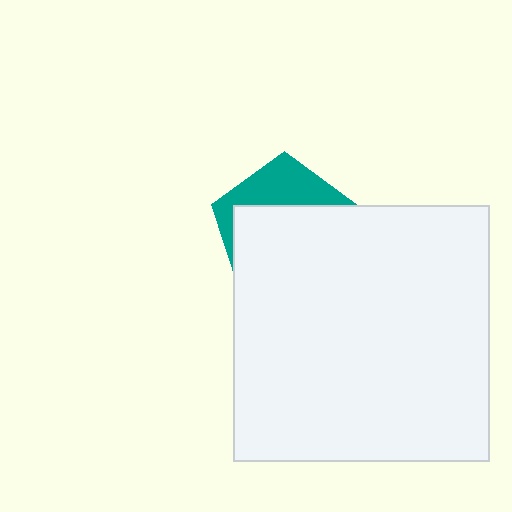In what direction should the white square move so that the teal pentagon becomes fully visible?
The white square should move down. That is the shortest direction to clear the overlap and leave the teal pentagon fully visible.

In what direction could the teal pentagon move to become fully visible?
The teal pentagon could move up. That would shift it out from behind the white square entirely.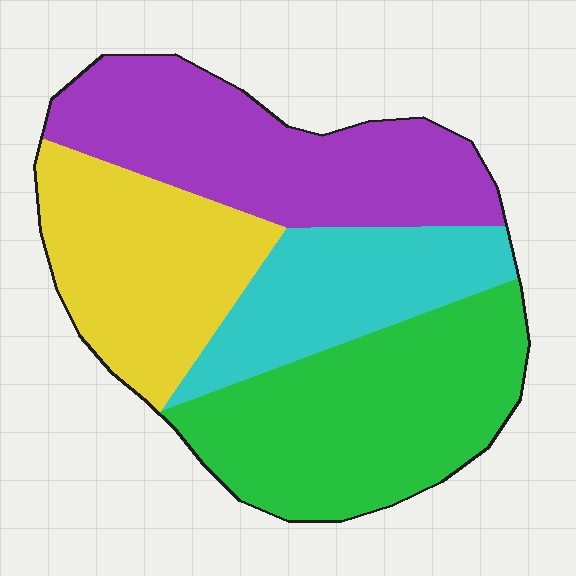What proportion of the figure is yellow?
Yellow takes up about one quarter (1/4) of the figure.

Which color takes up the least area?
Cyan, at roughly 20%.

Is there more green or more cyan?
Green.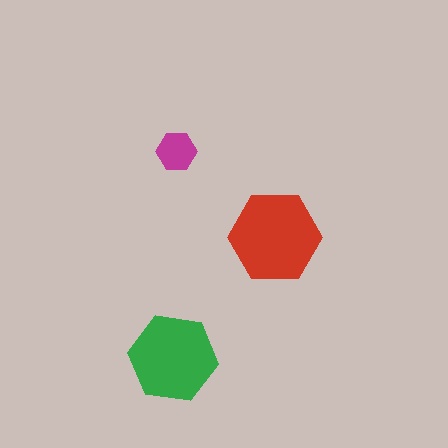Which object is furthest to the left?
The green hexagon is leftmost.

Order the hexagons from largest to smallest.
the red one, the green one, the magenta one.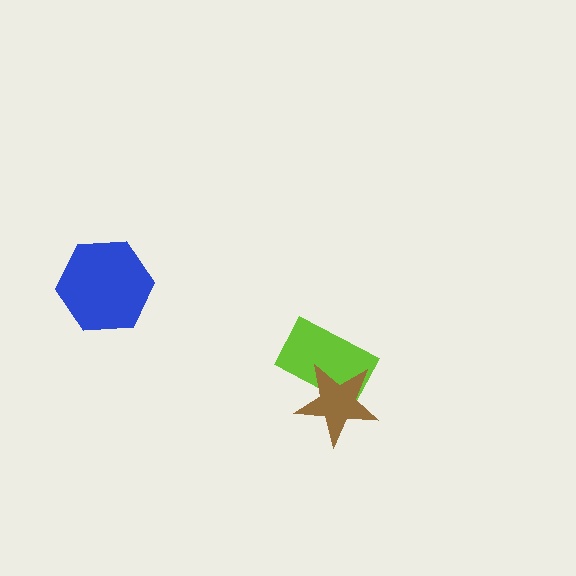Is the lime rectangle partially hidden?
Yes, it is partially covered by another shape.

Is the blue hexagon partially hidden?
No, no other shape covers it.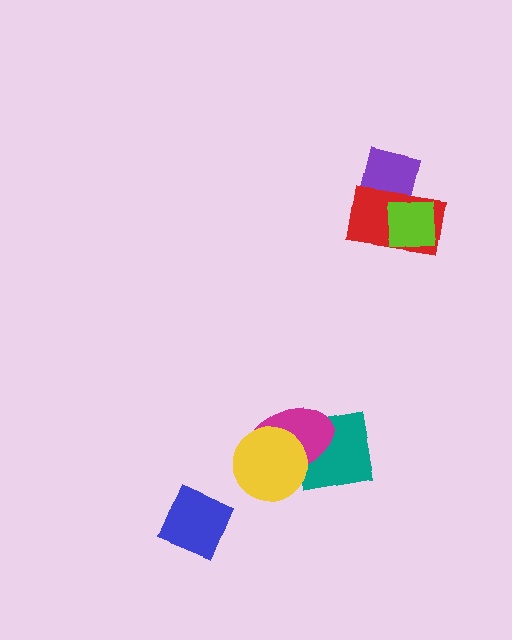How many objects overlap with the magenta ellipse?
2 objects overlap with the magenta ellipse.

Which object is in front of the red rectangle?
The lime square is in front of the red rectangle.